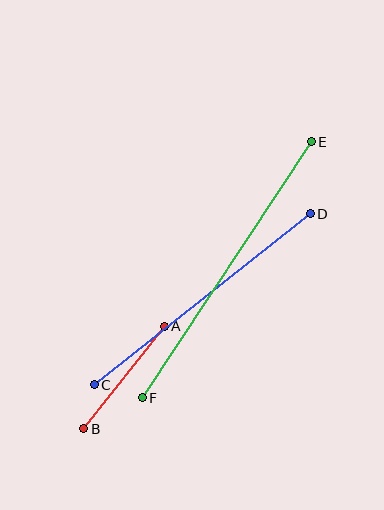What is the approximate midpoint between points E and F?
The midpoint is at approximately (227, 270) pixels.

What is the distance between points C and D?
The distance is approximately 276 pixels.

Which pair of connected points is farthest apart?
Points E and F are farthest apart.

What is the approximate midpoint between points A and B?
The midpoint is at approximately (124, 377) pixels.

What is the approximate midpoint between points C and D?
The midpoint is at approximately (202, 299) pixels.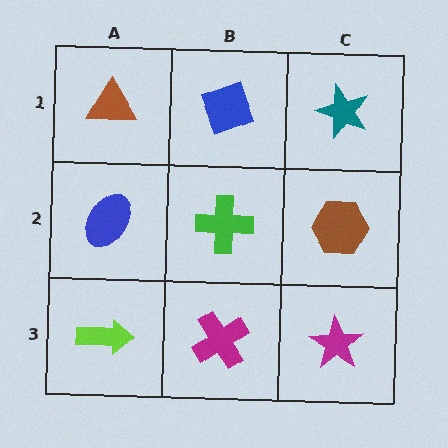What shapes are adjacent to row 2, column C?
A teal star (row 1, column C), a magenta star (row 3, column C), a green cross (row 2, column B).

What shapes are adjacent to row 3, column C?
A brown hexagon (row 2, column C), a magenta cross (row 3, column B).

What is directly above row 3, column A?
A blue ellipse.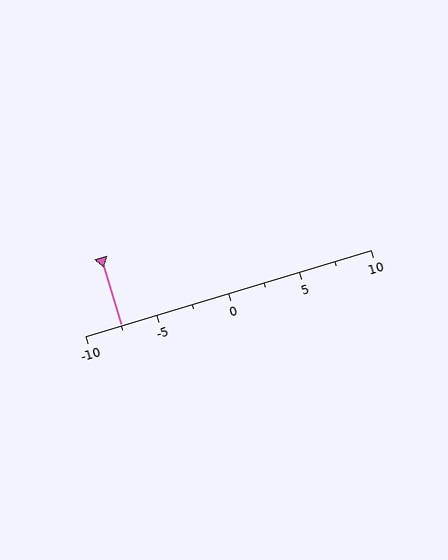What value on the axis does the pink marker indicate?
The marker indicates approximately -7.5.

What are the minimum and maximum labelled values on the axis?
The axis runs from -10 to 10.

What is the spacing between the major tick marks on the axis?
The major ticks are spaced 5 apart.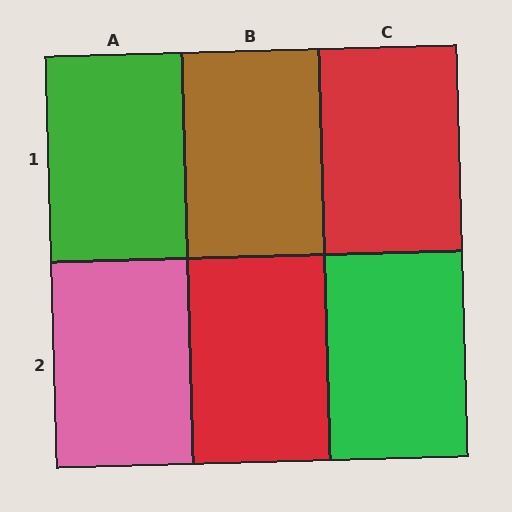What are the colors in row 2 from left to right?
Pink, red, green.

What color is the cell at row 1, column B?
Brown.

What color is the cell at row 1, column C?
Red.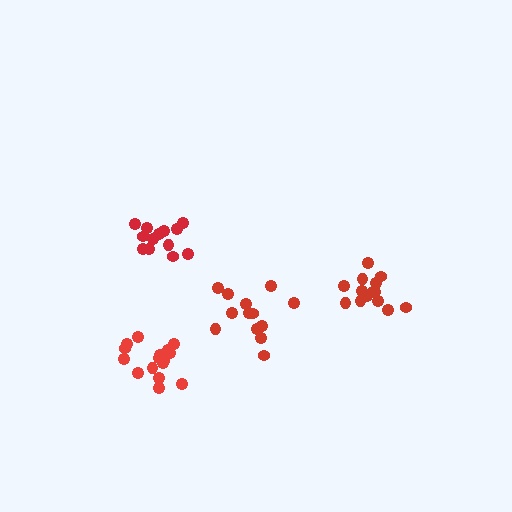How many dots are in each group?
Group 1: 14 dots, Group 2: 13 dots, Group 3: 16 dots, Group 4: 13 dots (56 total).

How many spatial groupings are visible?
There are 4 spatial groupings.